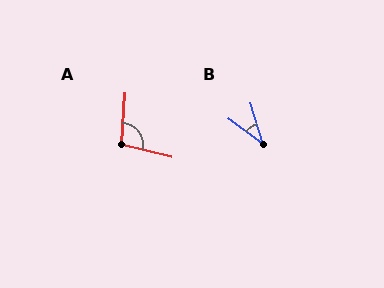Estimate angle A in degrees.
Approximately 101 degrees.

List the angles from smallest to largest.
B (36°), A (101°).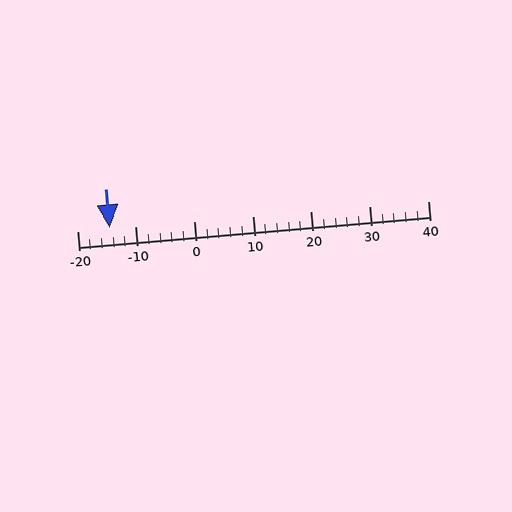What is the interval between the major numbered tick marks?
The major tick marks are spaced 10 units apart.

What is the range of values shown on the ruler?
The ruler shows values from -20 to 40.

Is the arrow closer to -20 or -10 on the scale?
The arrow is closer to -10.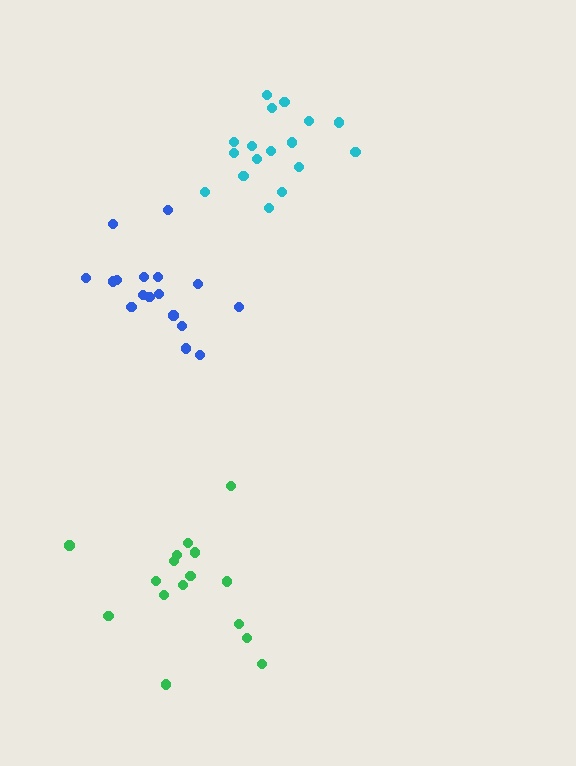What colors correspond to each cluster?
The clusters are colored: green, cyan, blue.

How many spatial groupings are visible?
There are 3 spatial groupings.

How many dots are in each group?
Group 1: 16 dots, Group 2: 17 dots, Group 3: 17 dots (50 total).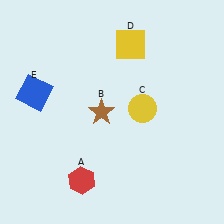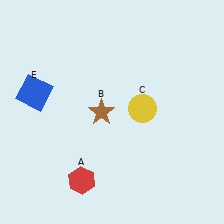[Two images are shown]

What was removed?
The yellow square (D) was removed in Image 2.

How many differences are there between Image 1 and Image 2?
There is 1 difference between the two images.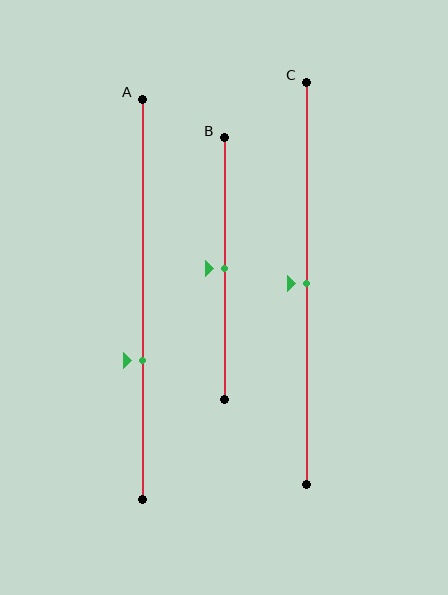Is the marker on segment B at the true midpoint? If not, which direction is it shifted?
Yes, the marker on segment B is at the true midpoint.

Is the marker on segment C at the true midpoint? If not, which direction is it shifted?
Yes, the marker on segment C is at the true midpoint.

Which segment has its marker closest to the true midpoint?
Segment B has its marker closest to the true midpoint.